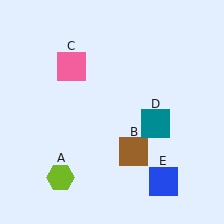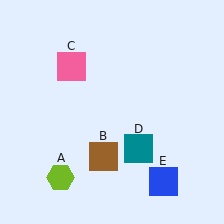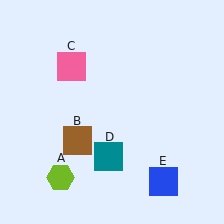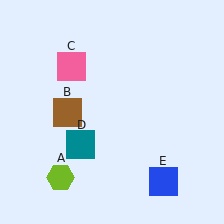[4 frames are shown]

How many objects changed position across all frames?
2 objects changed position: brown square (object B), teal square (object D).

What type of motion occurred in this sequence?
The brown square (object B), teal square (object D) rotated clockwise around the center of the scene.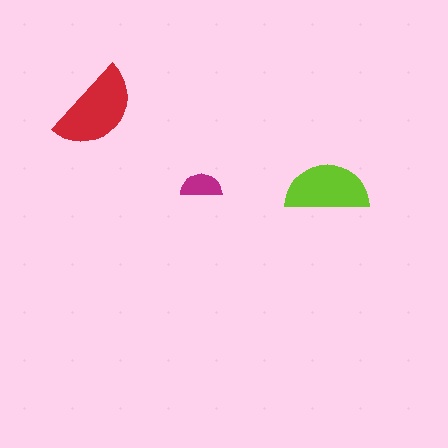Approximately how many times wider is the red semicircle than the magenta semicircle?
About 2 times wider.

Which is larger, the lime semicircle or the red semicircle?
The red one.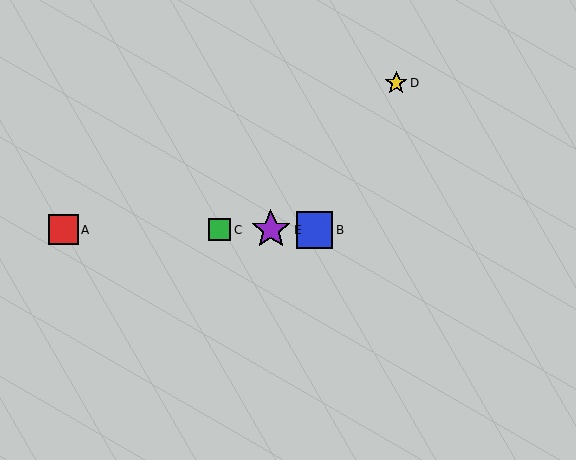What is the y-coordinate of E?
Object E is at y≈230.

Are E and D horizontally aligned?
No, E is at y≈230 and D is at y≈83.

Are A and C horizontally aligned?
Yes, both are at y≈230.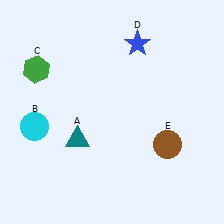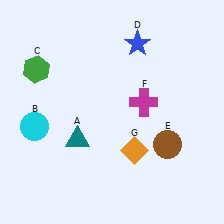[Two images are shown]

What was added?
A magenta cross (F), an orange diamond (G) were added in Image 2.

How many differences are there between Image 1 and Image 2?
There are 2 differences between the two images.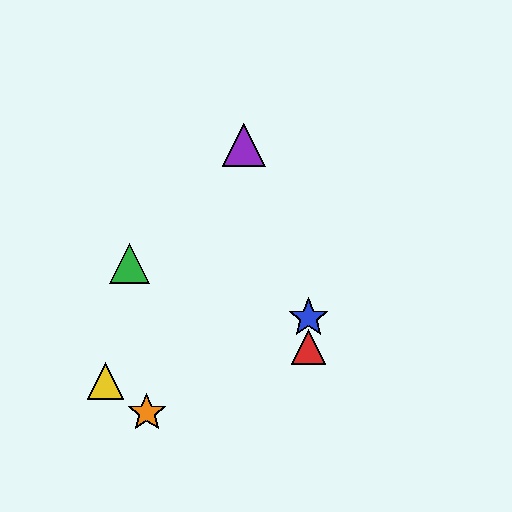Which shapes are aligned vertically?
The red triangle, the blue star are aligned vertically.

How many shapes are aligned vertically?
2 shapes (the red triangle, the blue star) are aligned vertically.